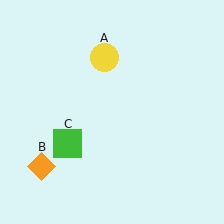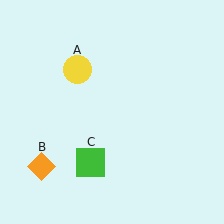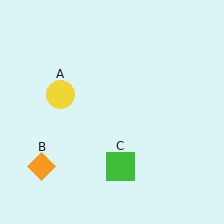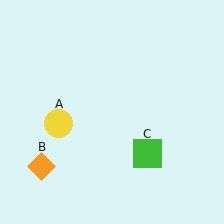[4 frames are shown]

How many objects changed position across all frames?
2 objects changed position: yellow circle (object A), green square (object C).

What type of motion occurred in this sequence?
The yellow circle (object A), green square (object C) rotated counterclockwise around the center of the scene.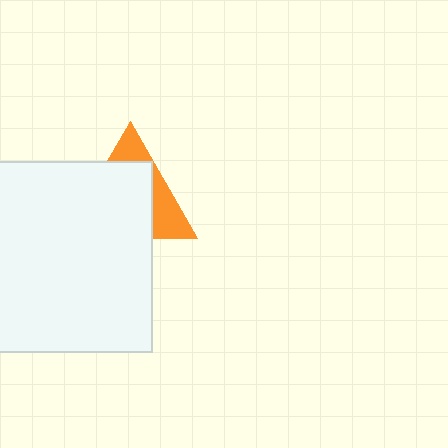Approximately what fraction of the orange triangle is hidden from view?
Roughly 66% of the orange triangle is hidden behind the white square.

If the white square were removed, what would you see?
You would see the complete orange triangle.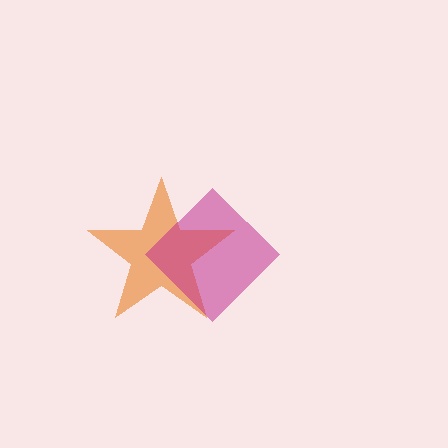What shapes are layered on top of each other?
The layered shapes are: an orange star, a magenta diamond.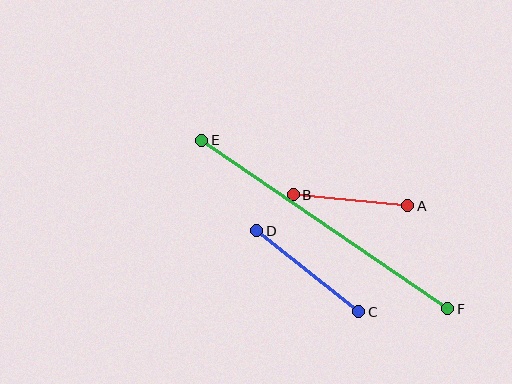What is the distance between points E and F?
The distance is approximately 298 pixels.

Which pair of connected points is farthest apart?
Points E and F are farthest apart.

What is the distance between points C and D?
The distance is approximately 130 pixels.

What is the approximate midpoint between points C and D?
The midpoint is at approximately (308, 271) pixels.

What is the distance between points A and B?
The distance is approximately 115 pixels.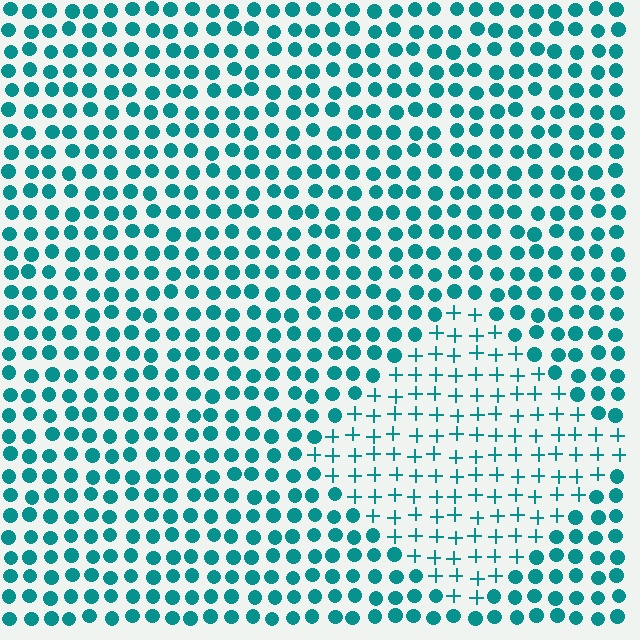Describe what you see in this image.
The image is filled with small teal elements arranged in a uniform grid. A diamond-shaped region contains plus signs, while the surrounding area contains circles. The boundary is defined purely by the change in element shape.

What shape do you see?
I see a diamond.